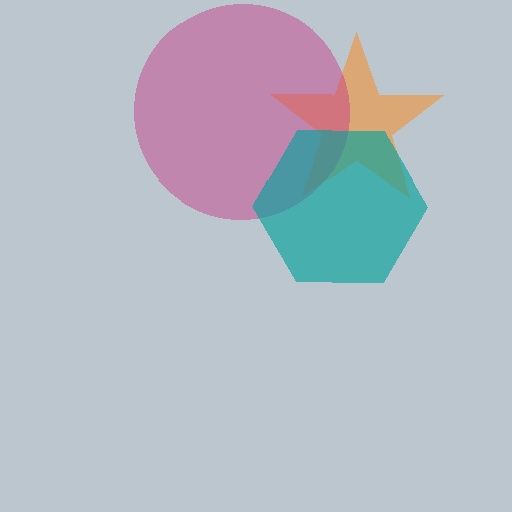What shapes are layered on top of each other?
The layered shapes are: an orange star, a magenta circle, a teal hexagon.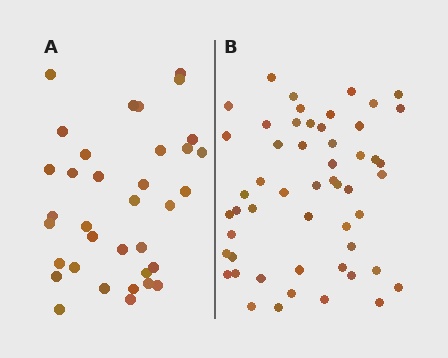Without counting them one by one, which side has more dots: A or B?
Region B (the right region) has more dots.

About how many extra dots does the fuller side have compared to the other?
Region B has approximately 20 more dots than region A.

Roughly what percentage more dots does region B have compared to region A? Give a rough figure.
About 50% more.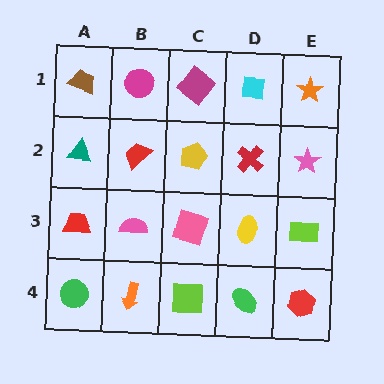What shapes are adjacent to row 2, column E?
An orange star (row 1, column E), a lime rectangle (row 3, column E), a red cross (row 2, column D).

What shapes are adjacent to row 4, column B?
A pink semicircle (row 3, column B), a green circle (row 4, column A), a lime square (row 4, column C).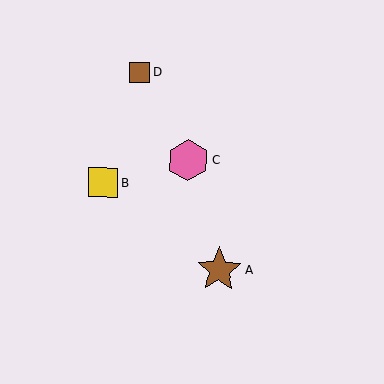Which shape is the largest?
The brown star (labeled A) is the largest.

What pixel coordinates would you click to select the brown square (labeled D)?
Click at (140, 72) to select the brown square D.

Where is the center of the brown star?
The center of the brown star is at (219, 270).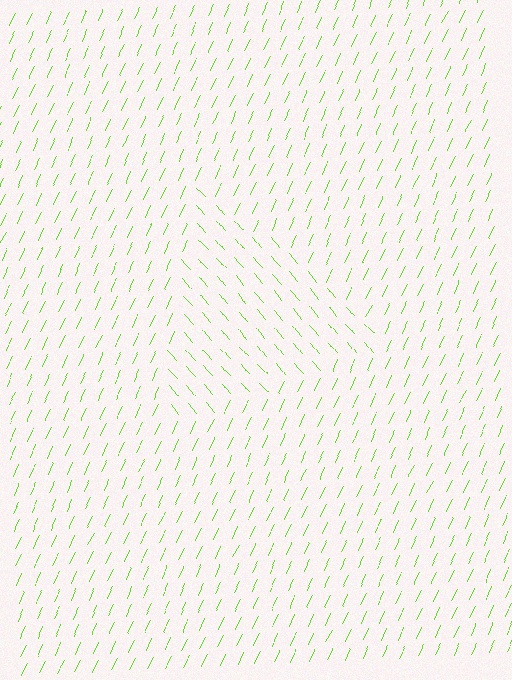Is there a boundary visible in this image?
Yes, there is a texture boundary formed by a change in line orientation.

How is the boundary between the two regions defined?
The boundary is defined purely by a change in line orientation (approximately 65 degrees difference). All lines are the same color and thickness.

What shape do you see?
I see a triangle.